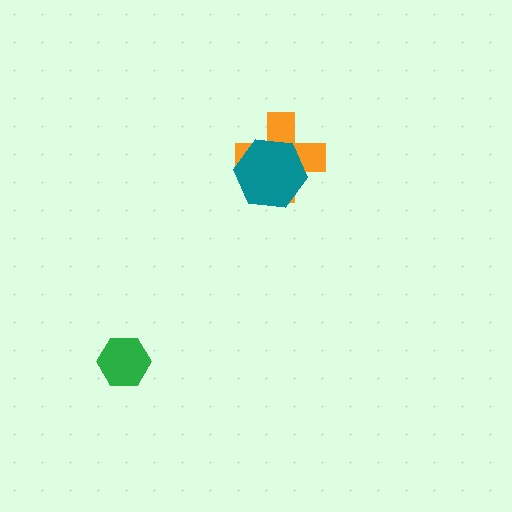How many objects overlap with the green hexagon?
0 objects overlap with the green hexagon.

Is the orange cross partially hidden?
Yes, it is partially covered by another shape.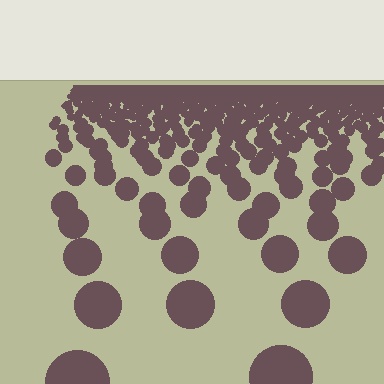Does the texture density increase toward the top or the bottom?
Density increases toward the top.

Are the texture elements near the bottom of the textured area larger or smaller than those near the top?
Larger. Near the bottom, elements are closer to the viewer and appear at a bigger on-screen size.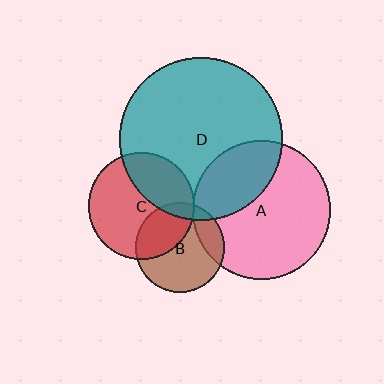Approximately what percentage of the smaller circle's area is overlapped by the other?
Approximately 20%.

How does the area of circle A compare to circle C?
Approximately 1.7 times.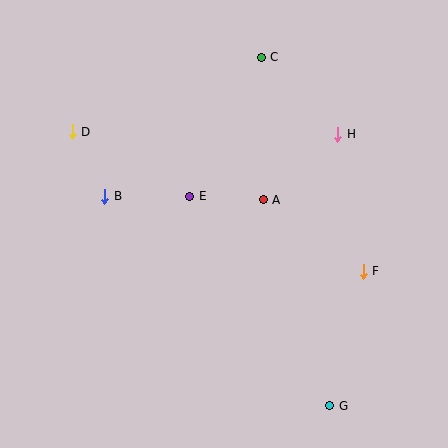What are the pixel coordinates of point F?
Point F is at (363, 271).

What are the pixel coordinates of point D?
Point D is at (72, 132).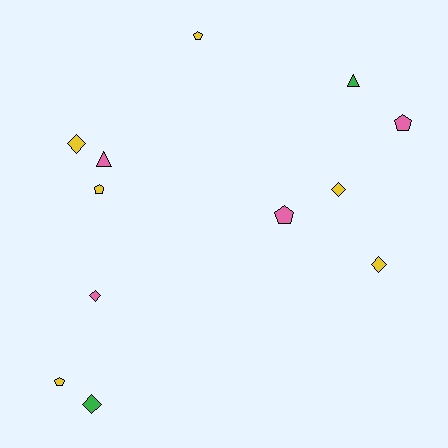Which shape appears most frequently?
Pentagon, with 5 objects.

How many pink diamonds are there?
There is 1 pink diamond.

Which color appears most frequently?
Yellow, with 6 objects.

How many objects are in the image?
There are 12 objects.